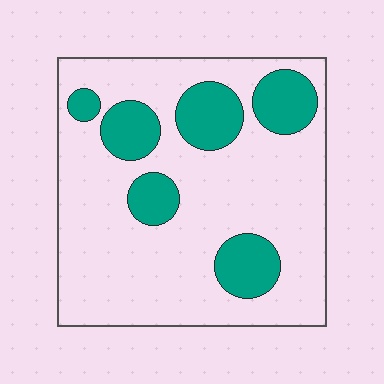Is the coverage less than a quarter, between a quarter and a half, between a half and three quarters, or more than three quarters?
Less than a quarter.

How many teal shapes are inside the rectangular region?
6.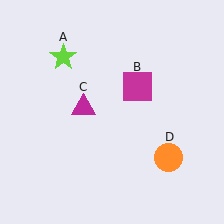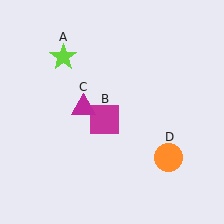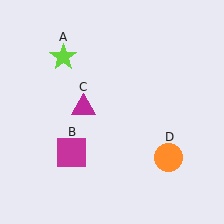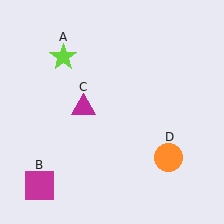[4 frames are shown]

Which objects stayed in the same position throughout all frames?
Lime star (object A) and magenta triangle (object C) and orange circle (object D) remained stationary.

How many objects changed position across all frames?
1 object changed position: magenta square (object B).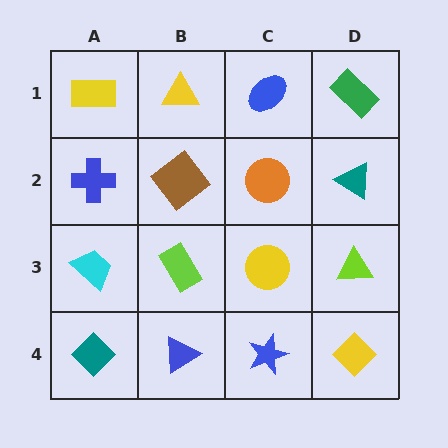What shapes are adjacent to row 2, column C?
A blue ellipse (row 1, column C), a yellow circle (row 3, column C), a brown diamond (row 2, column B), a teal triangle (row 2, column D).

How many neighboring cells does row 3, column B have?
4.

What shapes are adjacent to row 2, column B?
A yellow triangle (row 1, column B), a lime rectangle (row 3, column B), a blue cross (row 2, column A), an orange circle (row 2, column C).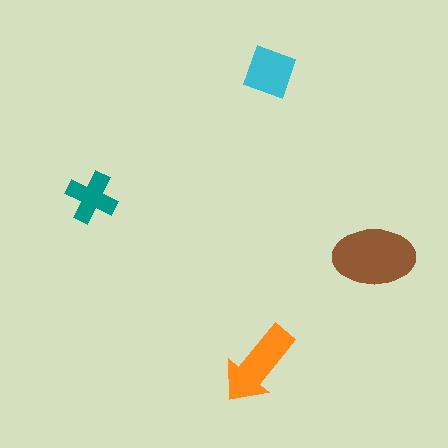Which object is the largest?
The brown ellipse.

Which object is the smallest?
The teal cross.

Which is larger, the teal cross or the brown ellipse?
The brown ellipse.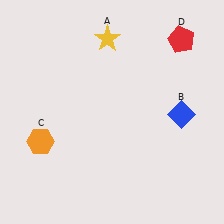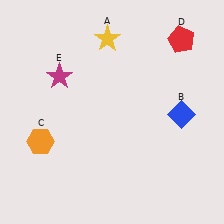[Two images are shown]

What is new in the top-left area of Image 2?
A magenta star (E) was added in the top-left area of Image 2.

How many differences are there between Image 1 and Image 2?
There is 1 difference between the two images.